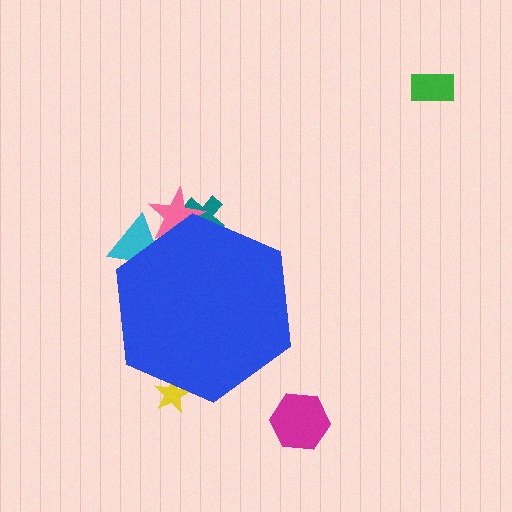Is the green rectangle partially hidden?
No, the green rectangle is fully visible.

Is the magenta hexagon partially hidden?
No, the magenta hexagon is fully visible.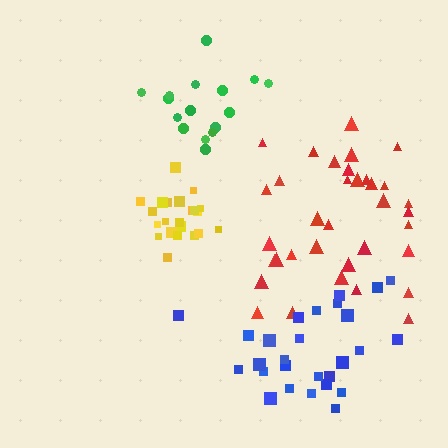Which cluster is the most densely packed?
Yellow.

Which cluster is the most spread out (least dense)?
Red.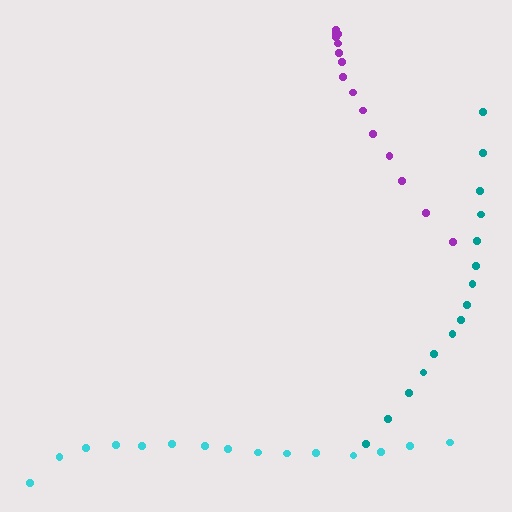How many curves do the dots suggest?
There are 3 distinct paths.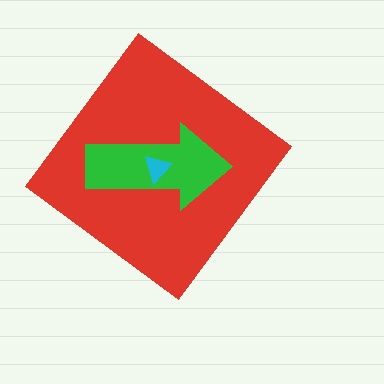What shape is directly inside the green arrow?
The cyan triangle.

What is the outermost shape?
The red diamond.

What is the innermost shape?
The cyan triangle.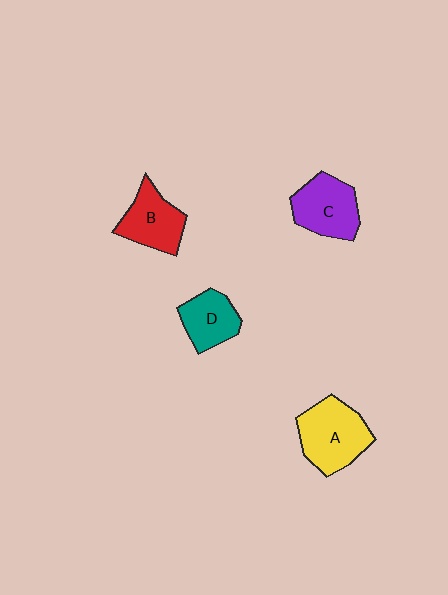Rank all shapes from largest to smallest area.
From largest to smallest: A (yellow), C (purple), B (red), D (teal).